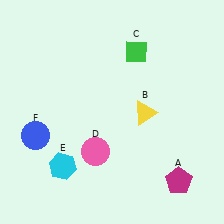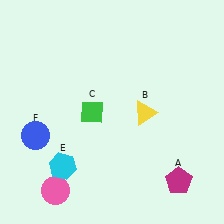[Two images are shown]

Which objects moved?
The objects that moved are: the green diamond (C), the pink circle (D).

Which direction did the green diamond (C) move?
The green diamond (C) moved down.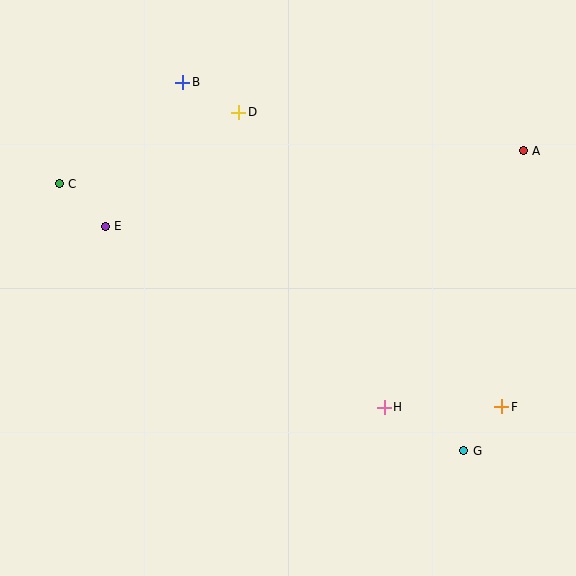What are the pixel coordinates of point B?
Point B is at (183, 82).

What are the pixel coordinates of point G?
Point G is at (464, 451).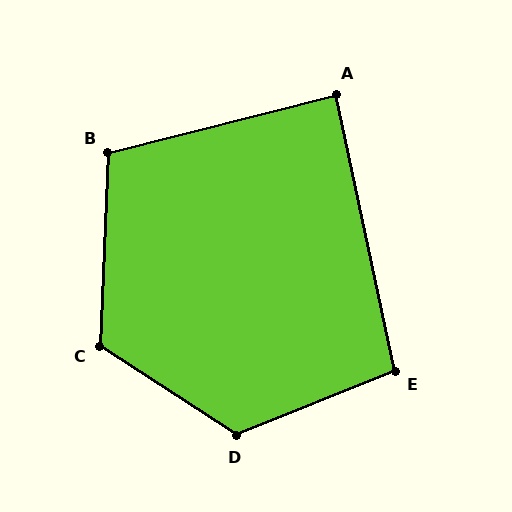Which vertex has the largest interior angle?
D, at approximately 125 degrees.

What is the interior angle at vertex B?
Approximately 107 degrees (obtuse).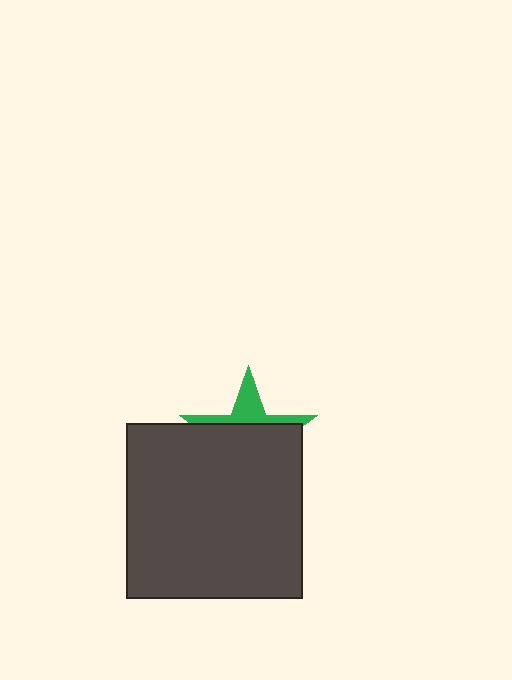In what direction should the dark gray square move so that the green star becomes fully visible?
The dark gray square should move down. That is the shortest direction to clear the overlap and leave the green star fully visible.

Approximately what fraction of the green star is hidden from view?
Roughly 69% of the green star is hidden behind the dark gray square.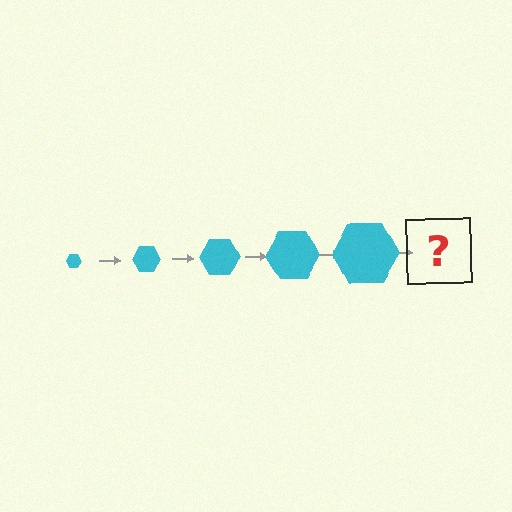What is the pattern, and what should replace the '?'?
The pattern is that the hexagon gets progressively larger each step. The '?' should be a cyan hexagon, larger than the previous one.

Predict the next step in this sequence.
The next step is a cyan hexagon, larger than the previous one.